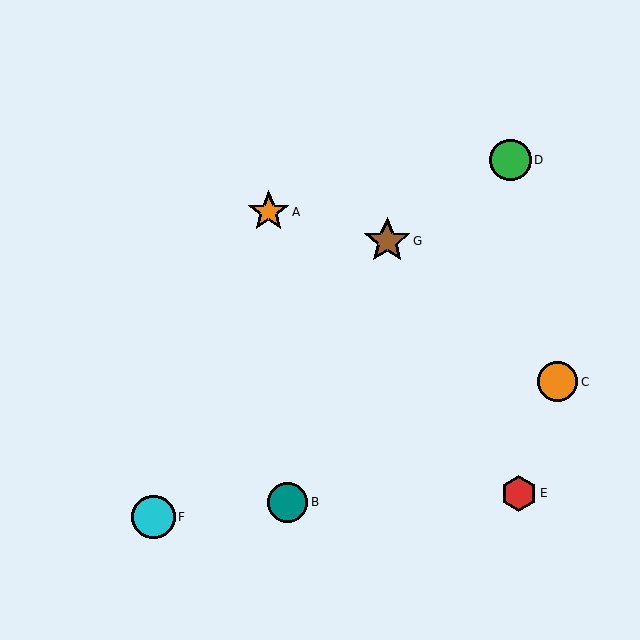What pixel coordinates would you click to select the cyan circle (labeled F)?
Click at (153, 517) to select the cyan circle F.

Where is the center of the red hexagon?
The center of the red hexagon is at (519, 493).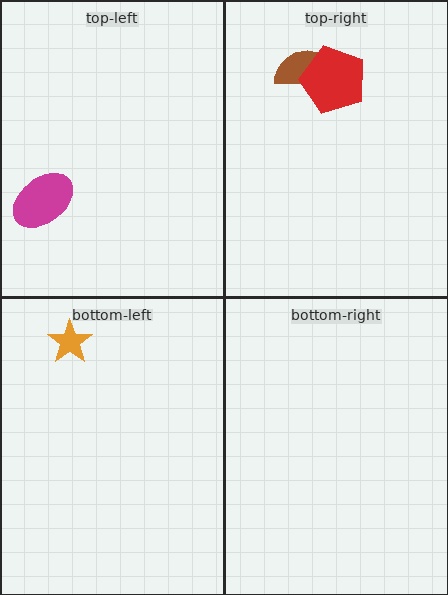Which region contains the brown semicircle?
The top-right region.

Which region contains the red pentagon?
The top-right region.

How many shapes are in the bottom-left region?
1.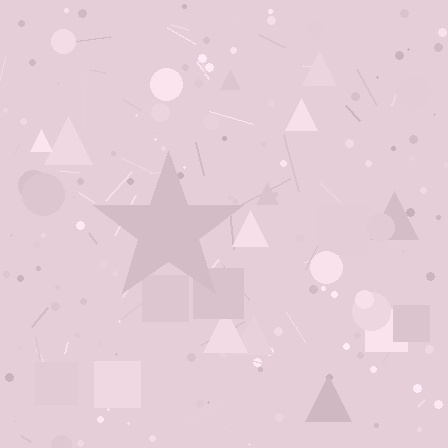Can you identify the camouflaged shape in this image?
The camouflaged shape is a star.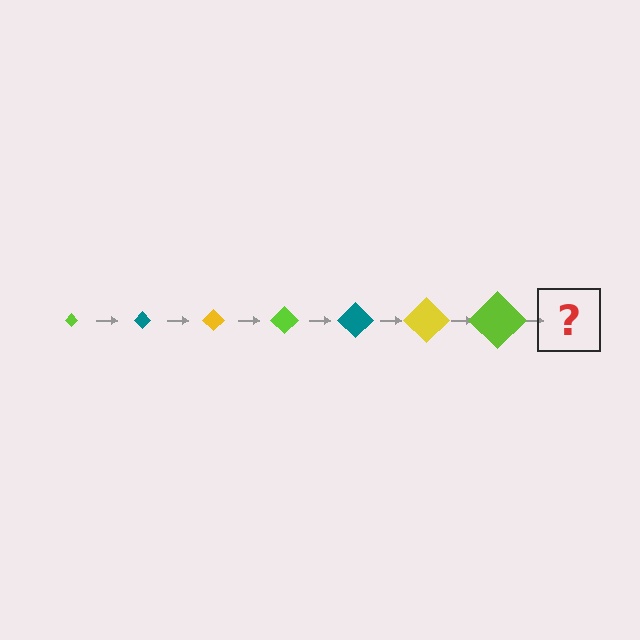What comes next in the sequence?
The next element should be a teal diamond, larger than the previous one.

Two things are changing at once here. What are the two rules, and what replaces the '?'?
The two rules are that the diamond grows larger each step and the color cycles through lime, teal, and yellow. The '?' should be a teal diamond, larger than the previous one.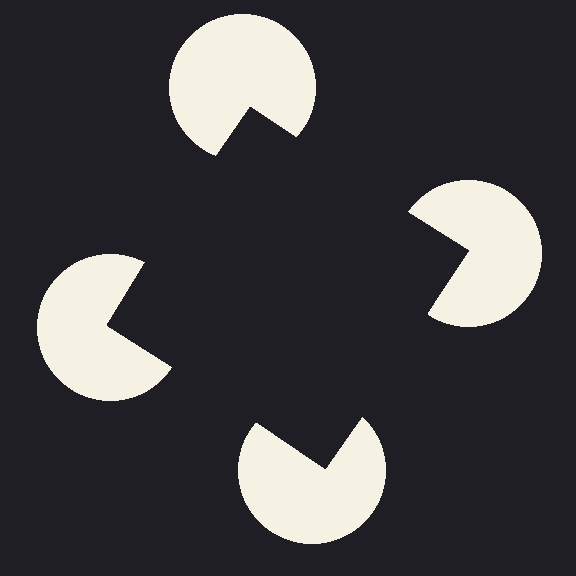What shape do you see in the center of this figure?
An illusory square — its edges are inferred from the aligned wedge cuts in the pac-man discs, not physically drawn.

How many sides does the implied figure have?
4 sides.